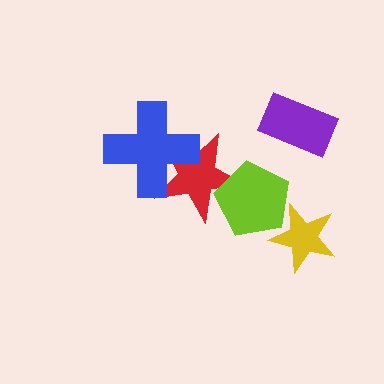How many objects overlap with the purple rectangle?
0 objects overlap with the purple rectangle.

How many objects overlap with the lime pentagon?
2 objects overlap with the lime pentagon.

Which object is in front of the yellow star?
The lime pentagon is in front of the yellow star.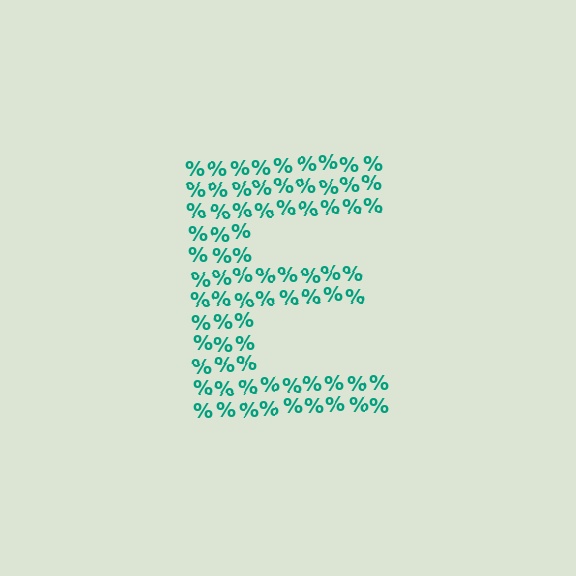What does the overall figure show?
The overall figure shows the letter E.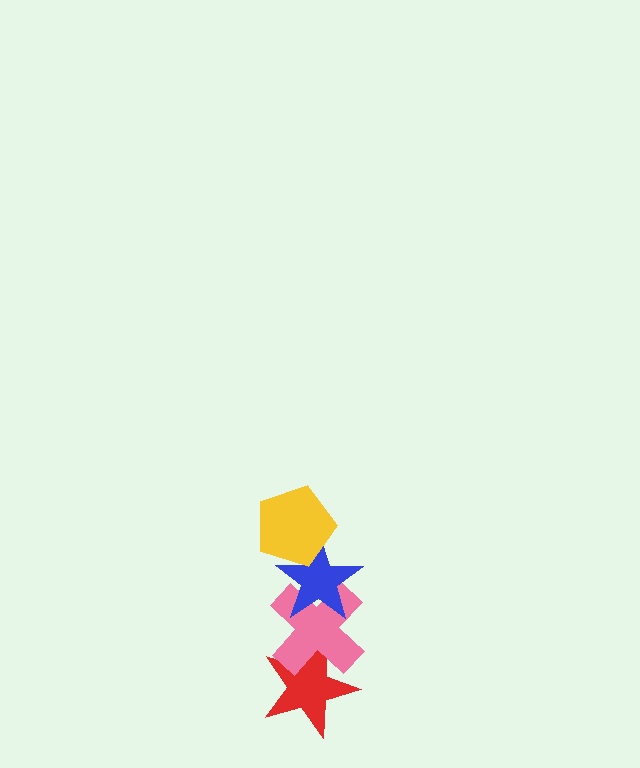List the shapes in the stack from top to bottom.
From top to bottom: the yellow pentagon, the blue star, the pink cross, the red star.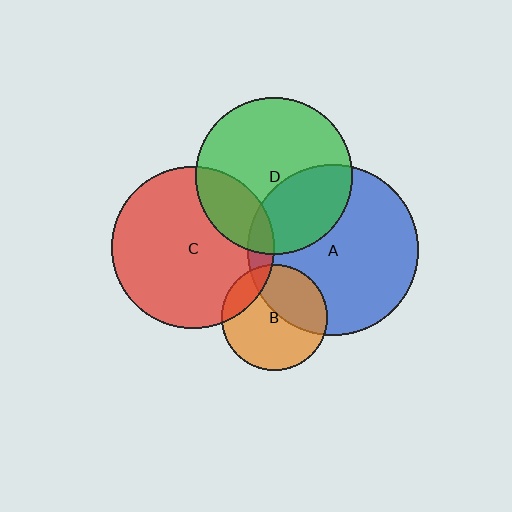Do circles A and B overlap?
Yes.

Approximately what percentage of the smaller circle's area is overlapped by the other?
Approximately 40%.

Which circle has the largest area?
Circle A (blue).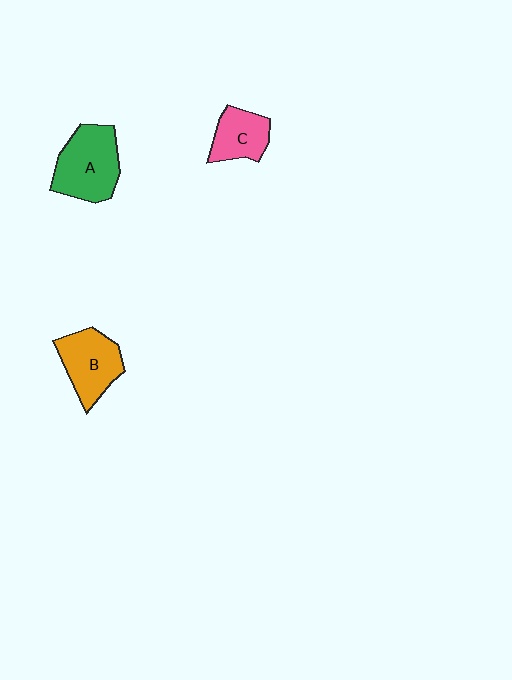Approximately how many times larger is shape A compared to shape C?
Approximately 1.6 times.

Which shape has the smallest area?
Shape C (pink).